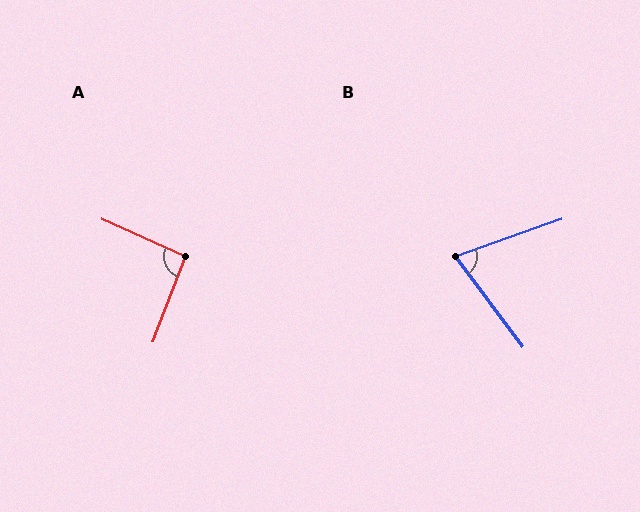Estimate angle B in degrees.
Approximately 73 degrees.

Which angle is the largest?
A, at approximately 93 degrees.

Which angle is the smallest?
B, at approximately 73 degrees.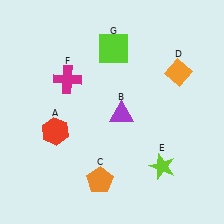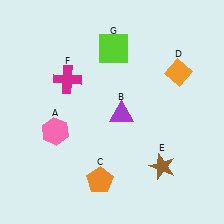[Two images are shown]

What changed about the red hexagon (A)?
In Image 1, A is red. In Image 2, it changed to pink.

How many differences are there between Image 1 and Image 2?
There are 2 differences between the two images.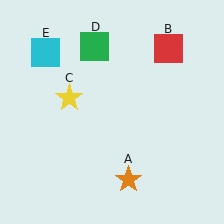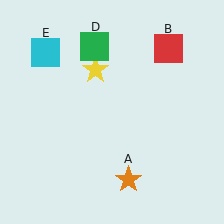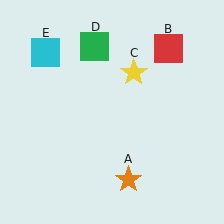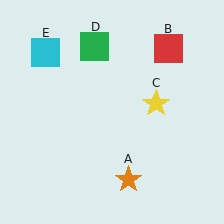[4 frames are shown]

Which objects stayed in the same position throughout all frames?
Orange star (object A) and red square (object B) and green square (object D) and cyan square (object E) remained stationary.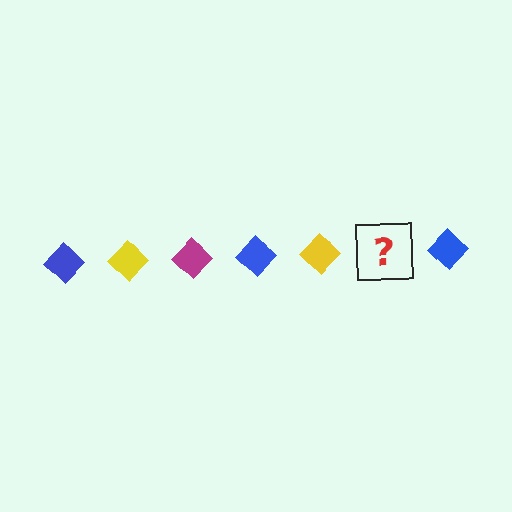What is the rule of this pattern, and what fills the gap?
The rule is that the pattern cycles through blue, yellow, magenta diamonds. The gap should be filled with a magenta diamond.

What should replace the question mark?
The question mark should be replaced with a magenta diamond.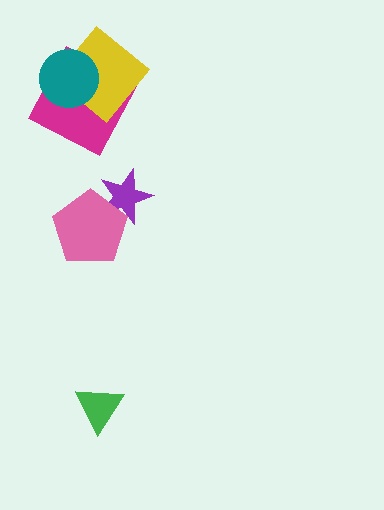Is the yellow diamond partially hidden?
Yes, it is partially covered by another shape.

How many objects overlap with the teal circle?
2 objects overlap with the teal circle.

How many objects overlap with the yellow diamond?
2 objects overlap with the yellow diamond.